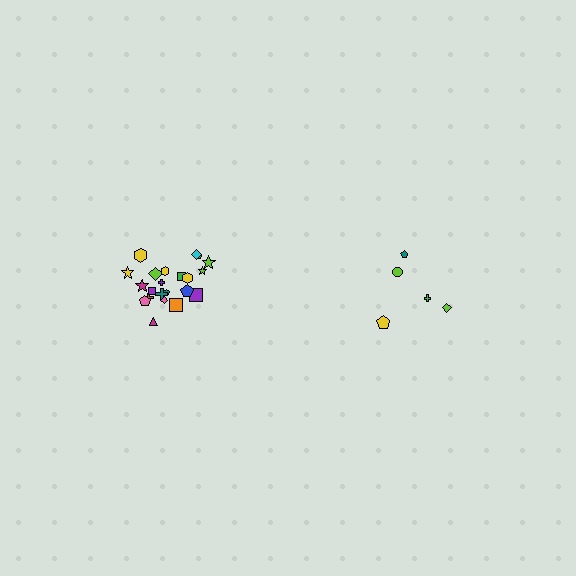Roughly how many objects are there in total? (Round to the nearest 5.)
Roughly 25 objects in total.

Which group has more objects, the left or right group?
The left group.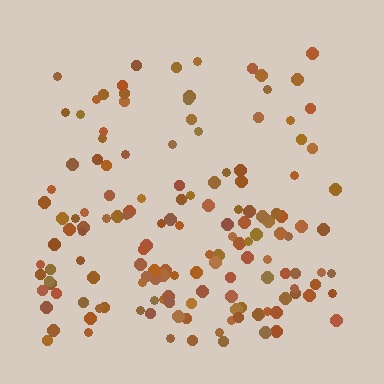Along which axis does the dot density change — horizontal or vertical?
Vertical.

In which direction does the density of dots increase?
From top to bottom, with the bottom side densest.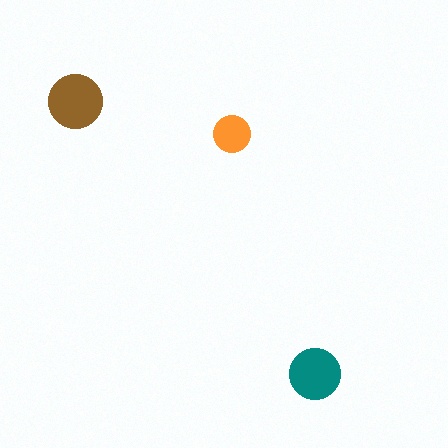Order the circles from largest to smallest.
the brown one, the teal one, the orange one.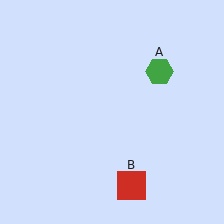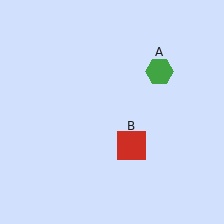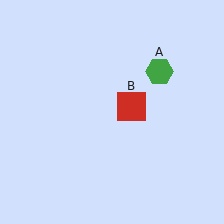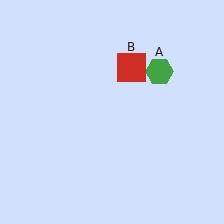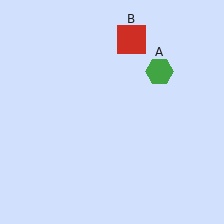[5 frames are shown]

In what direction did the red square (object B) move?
The red square (object B) moved up.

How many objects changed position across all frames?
1 object changed position: red square (object B).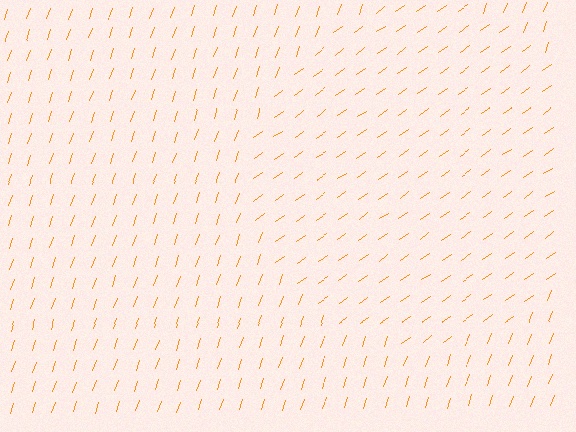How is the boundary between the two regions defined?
The boundary is defined purely by a change in line orientation (approximately 36 degrees difference). All lines are the same color and thickness.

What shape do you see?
I see a circle.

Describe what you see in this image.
The image is filled with small orange line segments. A circle region in the image has lines oriented differently from the surrounding lines, creating a visible texture boundary.